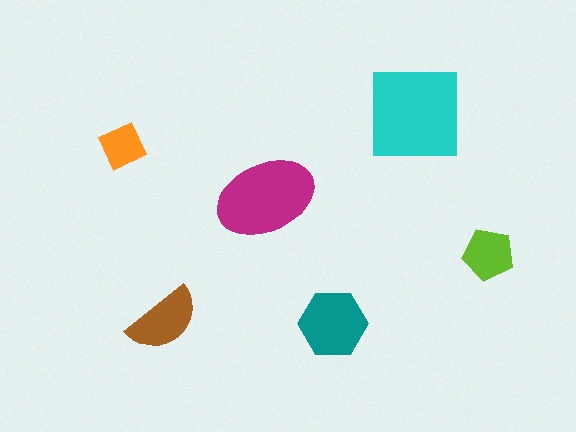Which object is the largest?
The cyan square.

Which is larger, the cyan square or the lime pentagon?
The cyan square.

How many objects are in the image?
There are 6 objects in the image.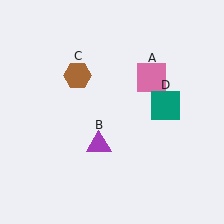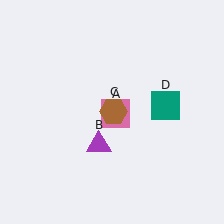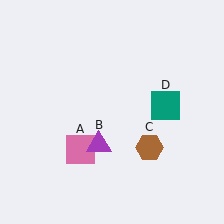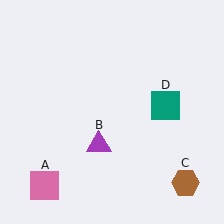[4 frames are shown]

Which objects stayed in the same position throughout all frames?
Purple triangle (object B) and teal square (object D) remained stationary.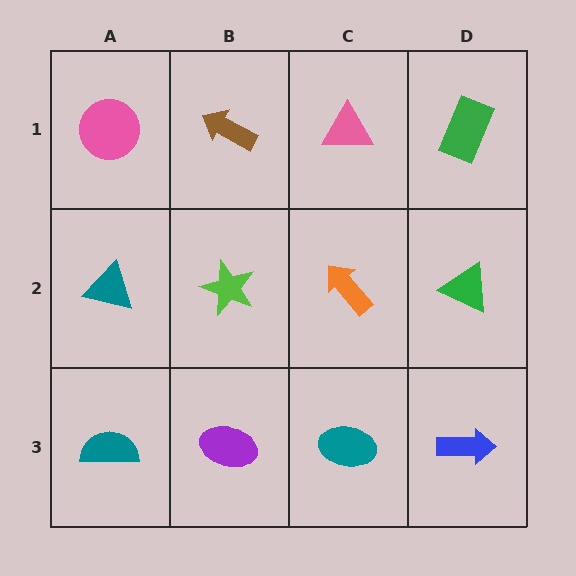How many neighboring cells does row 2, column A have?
3.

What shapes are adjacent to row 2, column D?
A green rectangle (row 1, column D), a blue arrow (row 3, column D), an orange arrow (row 2, column C).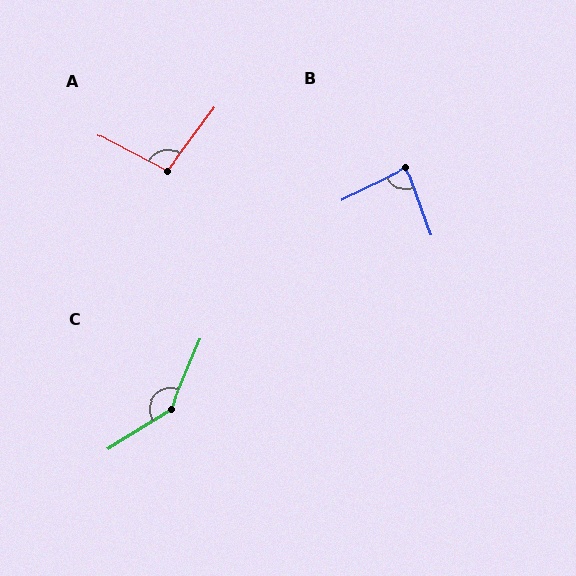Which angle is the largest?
C, at approximately 145 degrees.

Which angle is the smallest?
B, at approximately 84 degrees.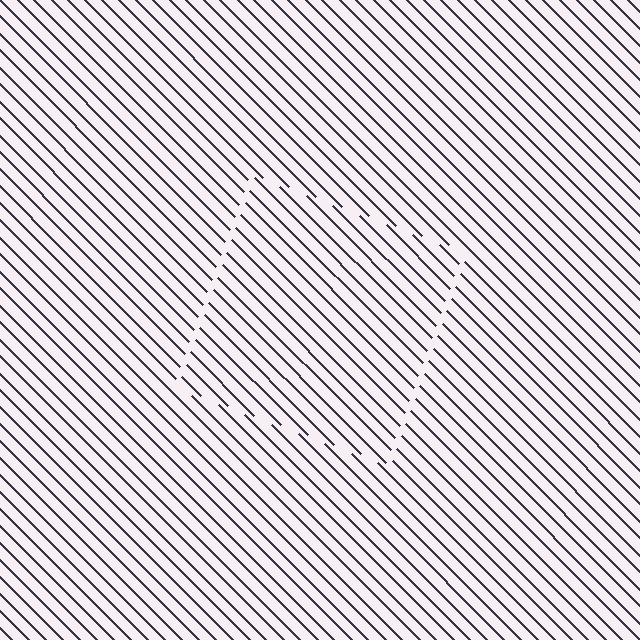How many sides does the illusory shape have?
4 sides — the line-ends trace a square.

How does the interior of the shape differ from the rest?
The interior of the shape contains the same grating, shifted by half a period — the contour is defined by the phase discontinuity where line-ends from the inner and outer gratings abut.